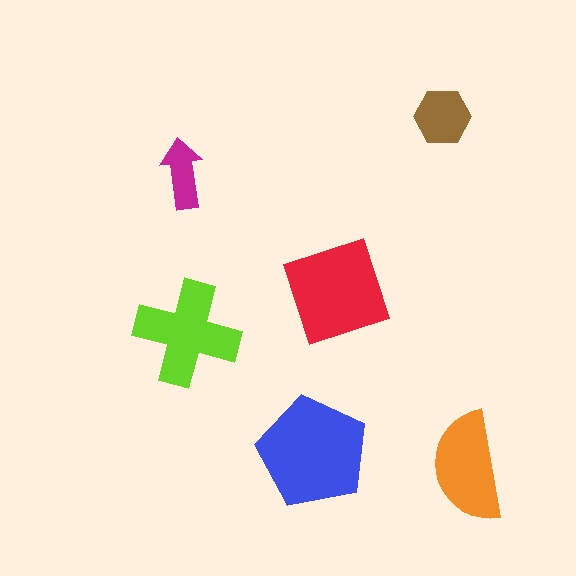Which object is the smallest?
The magenta arrow.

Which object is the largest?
The blue pentagon.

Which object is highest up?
The brown hexagon is topmost.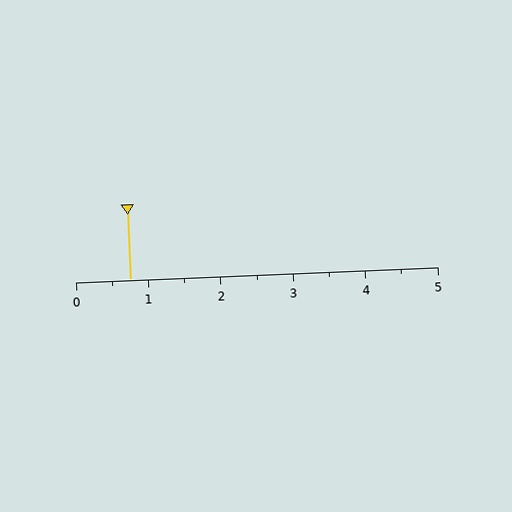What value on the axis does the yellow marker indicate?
The marker indicates approximately 0.8.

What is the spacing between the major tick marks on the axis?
The major ticks are spaced 1 apart.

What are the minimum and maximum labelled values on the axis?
The axis runs from 0 to 5.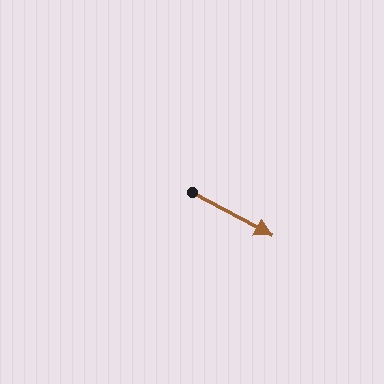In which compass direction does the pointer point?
Southeast.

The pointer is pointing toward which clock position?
Roughly 4 o'clock.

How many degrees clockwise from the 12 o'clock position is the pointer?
Approximately 118 degrees.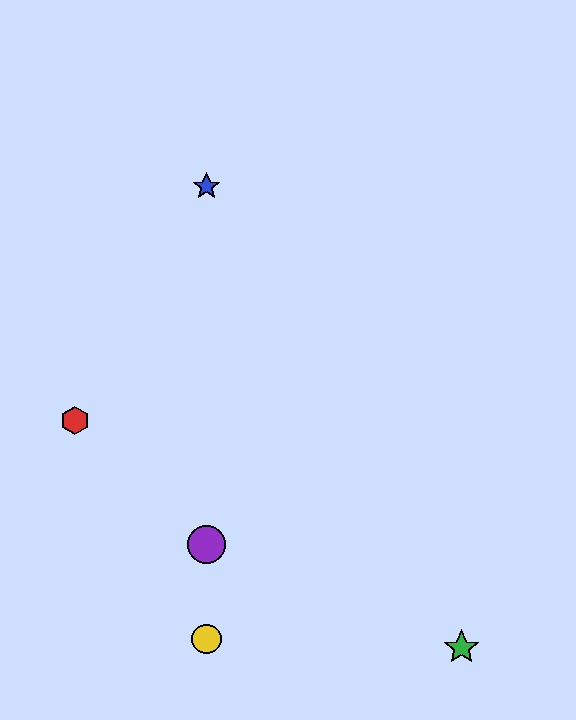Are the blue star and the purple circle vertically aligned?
Yes, both are at x≈206.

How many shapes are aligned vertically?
3 shapes (the blue star, the yellow circle, the purple circle) are aligned vertically.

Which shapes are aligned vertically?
The blue star, the yellow circle, the purple circle are aligned vertically.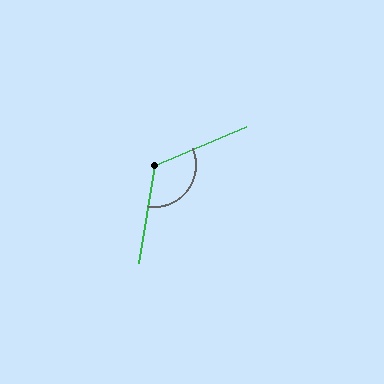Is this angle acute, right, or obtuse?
It is obtuse.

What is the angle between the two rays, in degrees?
Approximately 122 degrees.